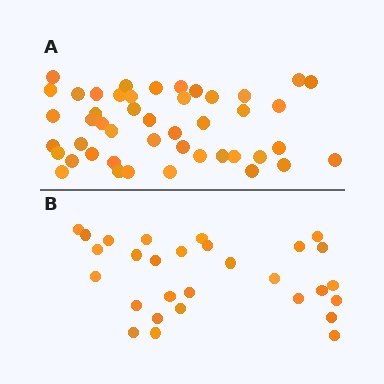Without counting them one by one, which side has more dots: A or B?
Region A (the top region) has more dots.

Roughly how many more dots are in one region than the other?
Region A has approximately 15 more dots than region B.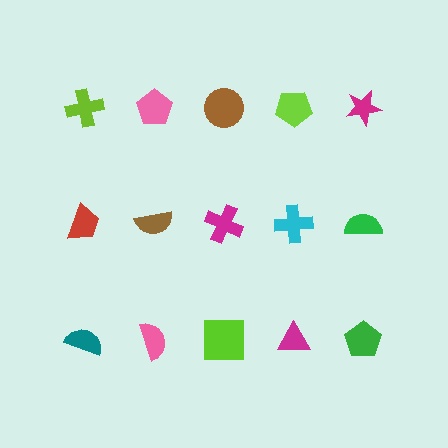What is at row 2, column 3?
A magenta cross.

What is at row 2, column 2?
A brown semicircle.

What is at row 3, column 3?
A lime square.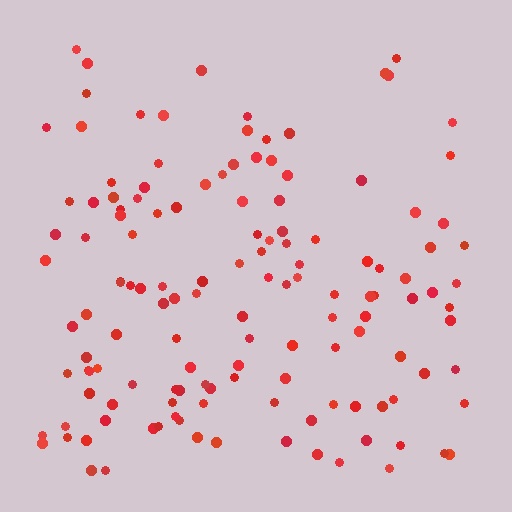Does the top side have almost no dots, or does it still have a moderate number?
Still a moderate number, just noticeably fewer than the bottom.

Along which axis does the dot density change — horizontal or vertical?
Vertical.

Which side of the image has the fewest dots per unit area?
The top.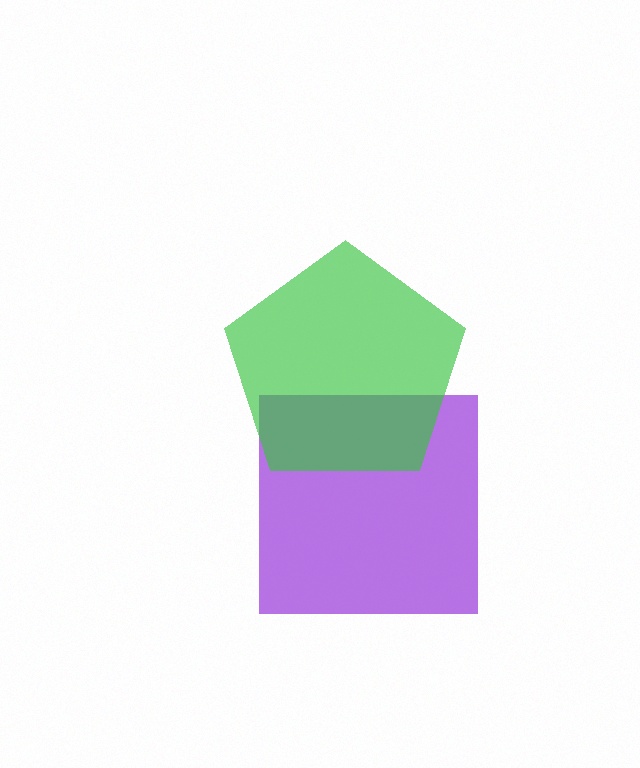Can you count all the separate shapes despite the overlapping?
Yes, there are 2 separate shapes.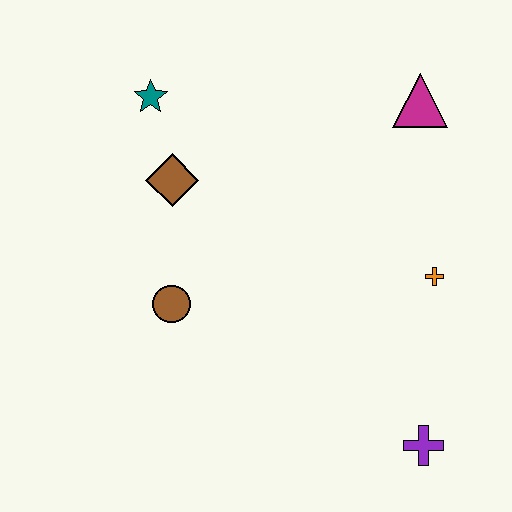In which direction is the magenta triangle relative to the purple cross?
The magenta triangle is above the purple cross.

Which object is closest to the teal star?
The brown diamond is closest to the teal star.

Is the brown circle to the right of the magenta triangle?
No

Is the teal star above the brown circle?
Yes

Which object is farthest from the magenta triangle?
The purple cross is farthest from the magenta triangle.